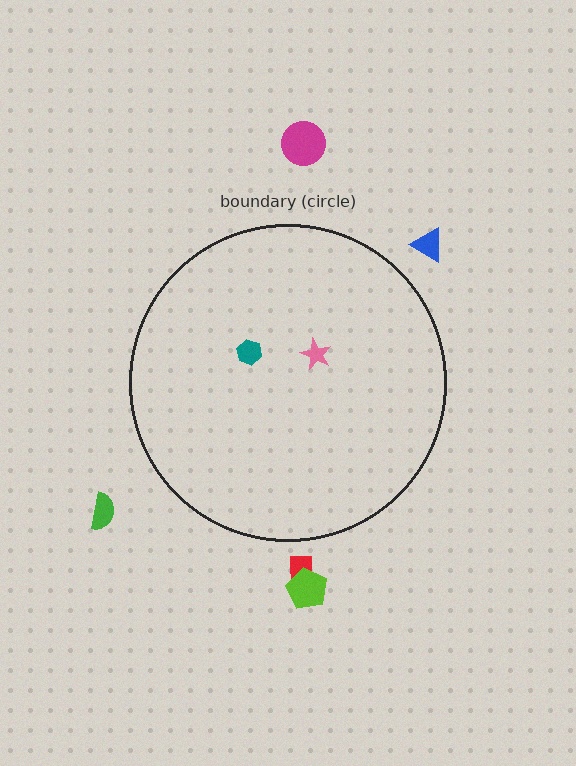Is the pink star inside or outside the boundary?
Inside.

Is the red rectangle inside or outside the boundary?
Outside.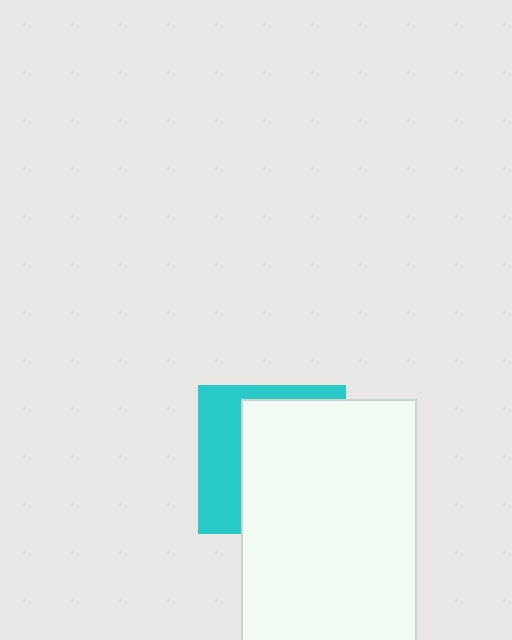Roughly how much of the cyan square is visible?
A small part of it is visible (roughly 36%).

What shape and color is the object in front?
The object in front is a white rectangle.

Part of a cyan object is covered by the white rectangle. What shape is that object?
It is a square.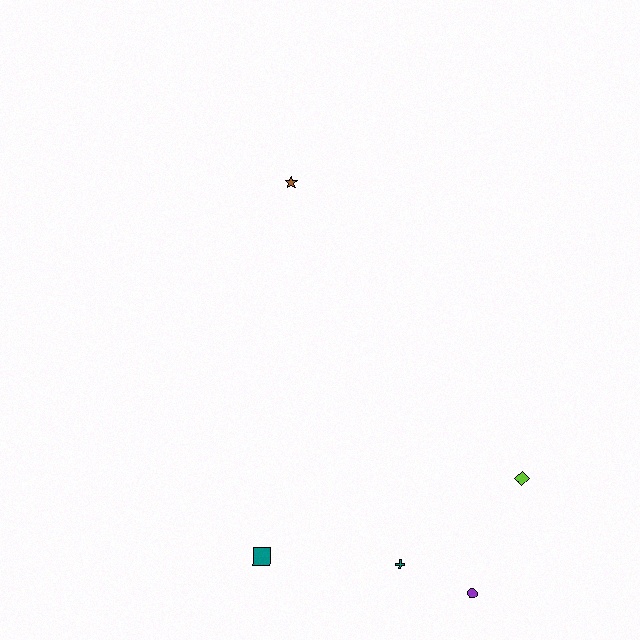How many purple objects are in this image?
There is 1 purple object.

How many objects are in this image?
There are 5 objects.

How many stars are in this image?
There is 1 star.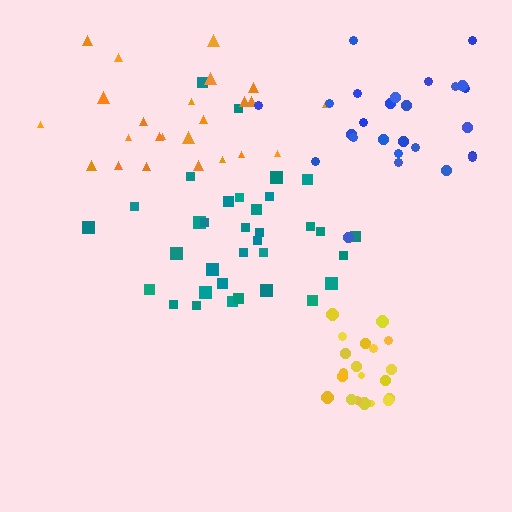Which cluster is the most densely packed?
Yellow.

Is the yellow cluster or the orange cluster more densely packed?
Yellow.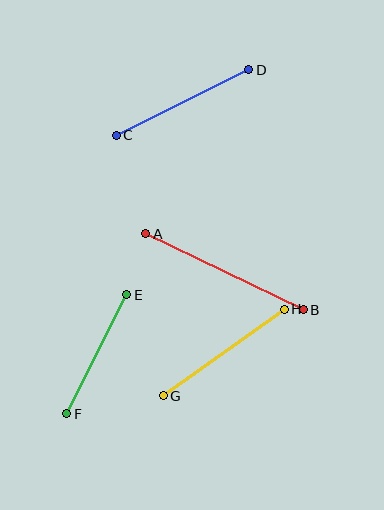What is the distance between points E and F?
The distance is approximately 133 pixels.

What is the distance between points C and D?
The distance is approximately 148 pixels.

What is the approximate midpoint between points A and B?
The midpoint is at approximately (225, 272) pixels.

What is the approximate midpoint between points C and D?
The midpoint is at approximately (183, 103) pixels.